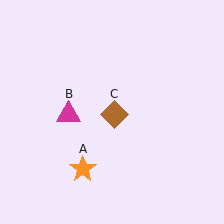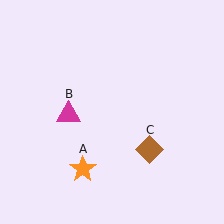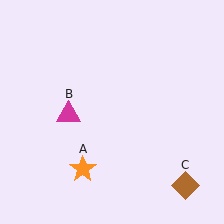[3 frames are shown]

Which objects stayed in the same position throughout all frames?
Orange star (object A) and magenta triangle (object B) remained stationary.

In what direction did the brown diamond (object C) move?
The brown diamond (object C) moved down and to the right.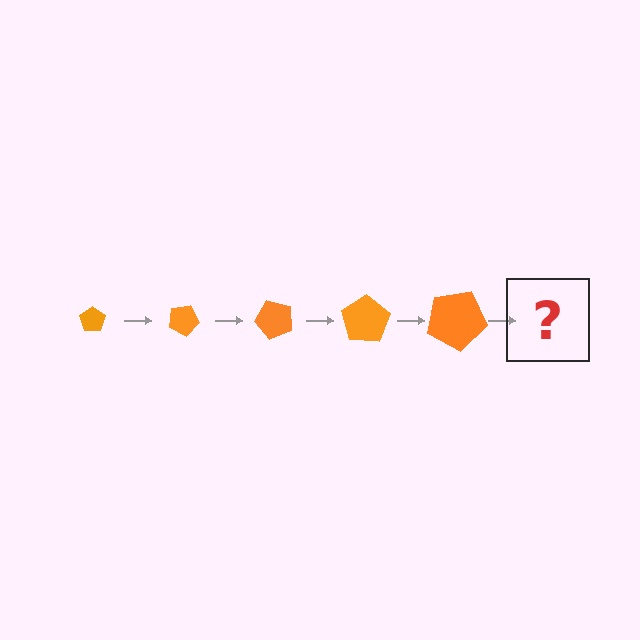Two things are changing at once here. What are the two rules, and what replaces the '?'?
The two rules are that the pentagon grows larger each step and it rotates 25 degrees each step. The '?' should be a pentagon, larger than the previous one and rotated 125 degrees from the start.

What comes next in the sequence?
The next element should be a pentagon, larger than the previous one and rotated 125 degrees from the start.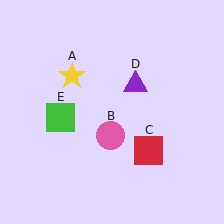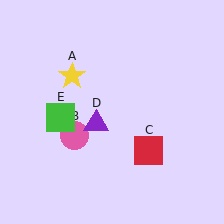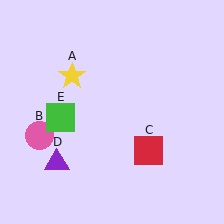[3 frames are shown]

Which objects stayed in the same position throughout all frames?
Yellow star (object A) and red square (object C) and green square (object E) remained stationary.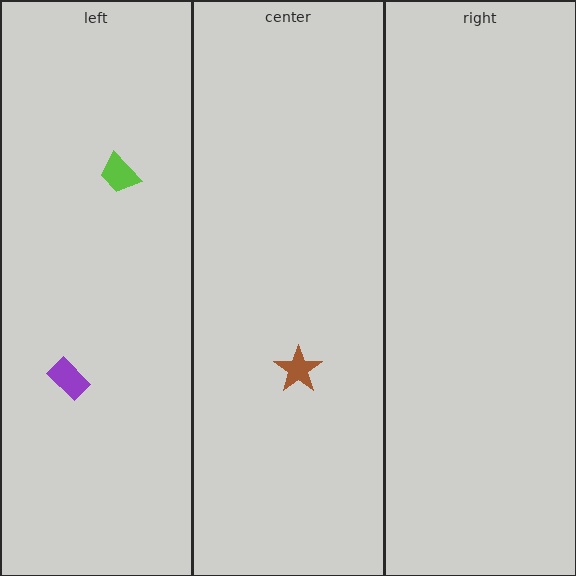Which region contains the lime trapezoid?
The left region.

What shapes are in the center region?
The brown star.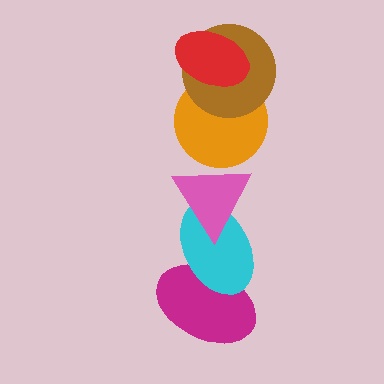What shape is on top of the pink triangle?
The orange circle is on top of the pink triangle.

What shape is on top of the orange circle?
The brown circle is on top of the orange circle.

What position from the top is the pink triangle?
The pink triangle is 4th from the top.